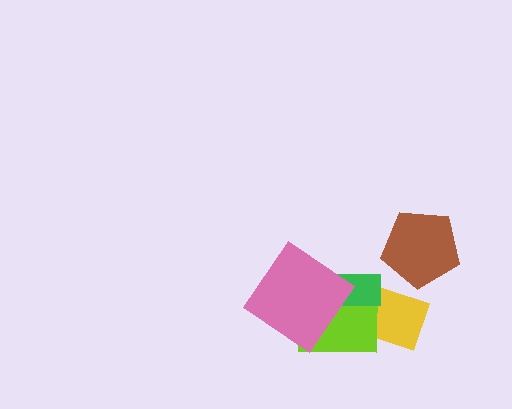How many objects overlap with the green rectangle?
3 objects overlap with the green rectangle.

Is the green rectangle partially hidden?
Yes, it is partially covered by another shape.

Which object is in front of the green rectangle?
The pink diamond is in front of the green rectangle.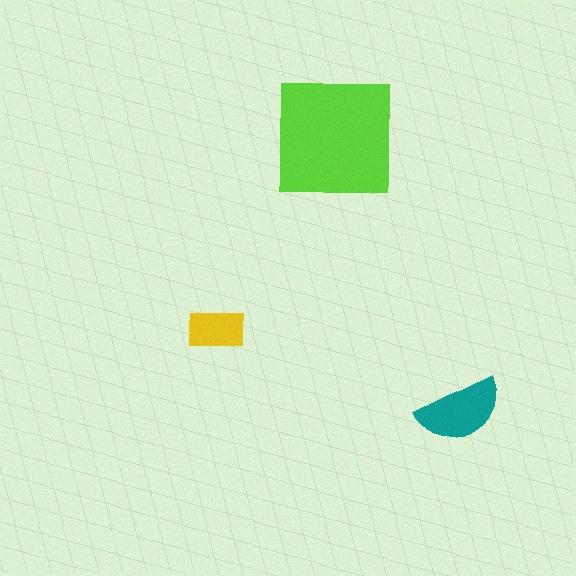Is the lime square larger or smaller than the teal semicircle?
Larger.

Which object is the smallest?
The yellow rectangle.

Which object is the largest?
The lime square.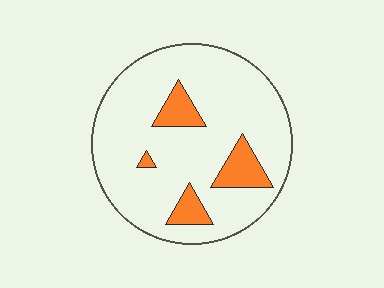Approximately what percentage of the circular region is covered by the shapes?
Approximately 15%.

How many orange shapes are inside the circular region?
4.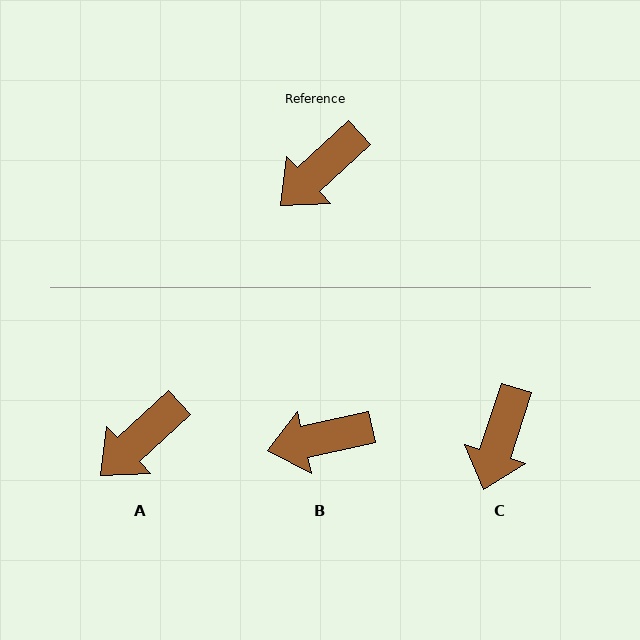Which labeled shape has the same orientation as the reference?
A.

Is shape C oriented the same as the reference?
No, it is off by about 29 degrees.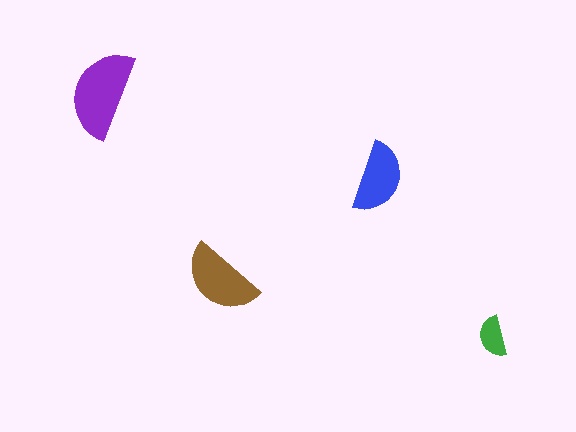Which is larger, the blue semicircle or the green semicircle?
The blue one.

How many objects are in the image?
There are 4 objects in the image.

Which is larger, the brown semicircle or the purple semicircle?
The purple one.